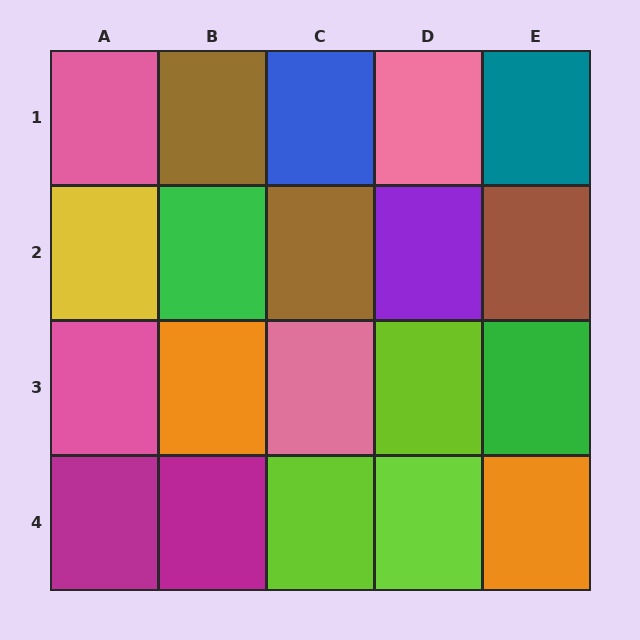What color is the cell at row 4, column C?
Lime.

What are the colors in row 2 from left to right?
Yellow, green, brown, purple, brown.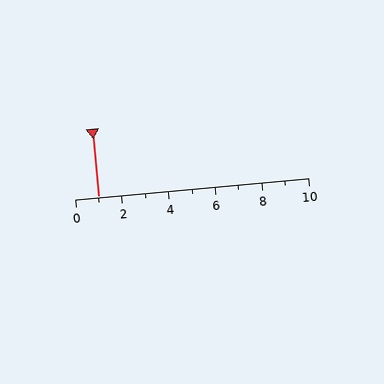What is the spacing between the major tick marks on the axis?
The major ticks are spaced 2 apart.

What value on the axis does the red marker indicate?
The marker indicates approximately 1.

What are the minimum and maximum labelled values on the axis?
The axis runs from 0 to 10.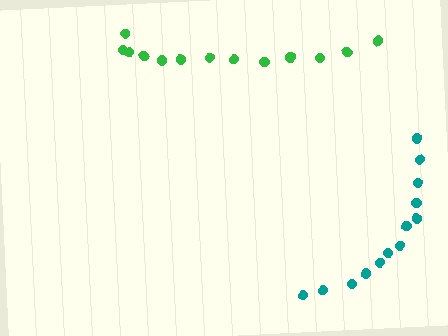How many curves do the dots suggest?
There are 2 distinct paths.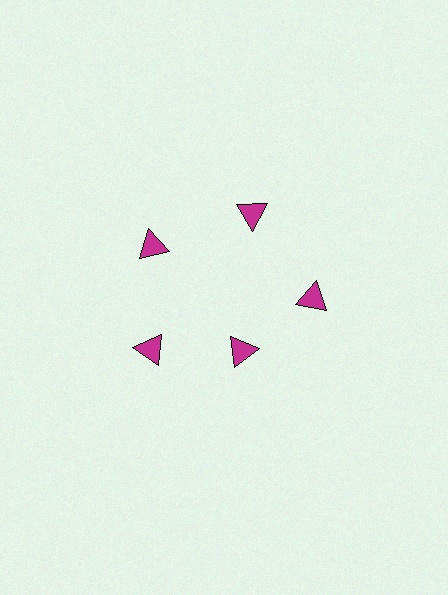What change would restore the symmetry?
The symmetry would be restored by moving it outward, back onto the ring so that all 5 triangles sit at equal angles and equal distance from the center.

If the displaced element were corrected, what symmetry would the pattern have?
It would have 5-fold rotational symmetry — the pattern would map onto itself every 72 degrees.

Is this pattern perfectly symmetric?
No. The 5 magenta triangles are arranged in a ring, but one element near the 5 o'clock position is pulled inward toward the center, breaking the 5-fold rotational symmetry.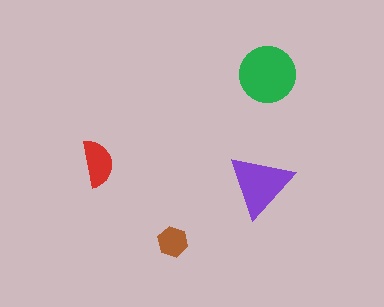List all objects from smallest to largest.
The brown hexagon, the red semicircle, the purple triangle, the green circle.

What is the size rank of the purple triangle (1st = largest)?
2nd.